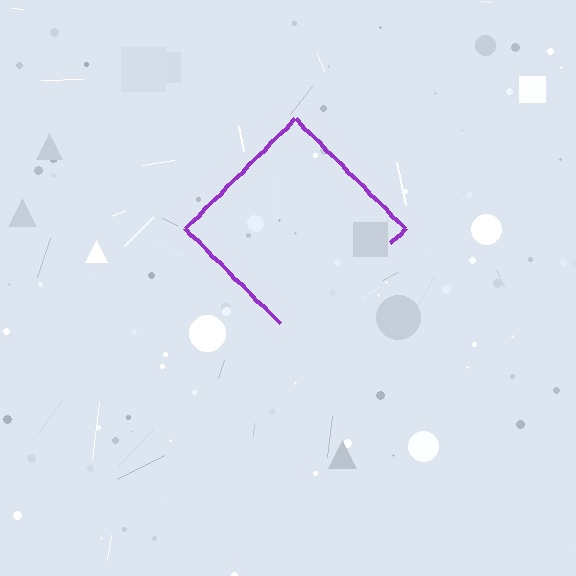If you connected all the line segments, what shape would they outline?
They would outline a diamond.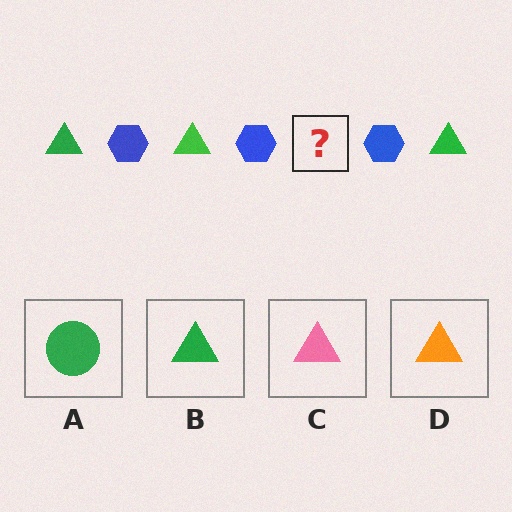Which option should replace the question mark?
Option B.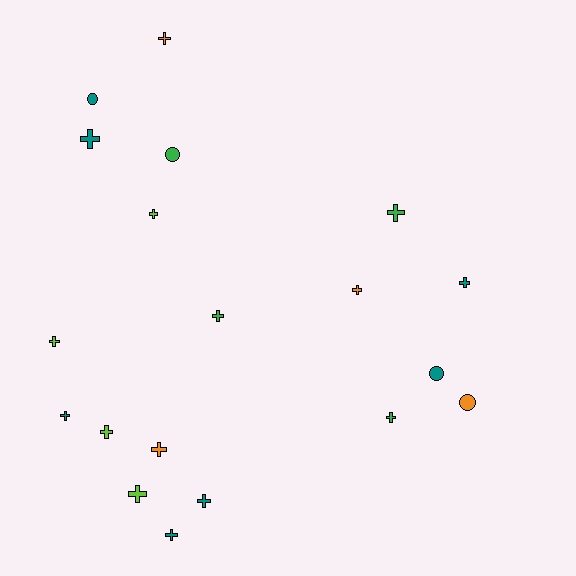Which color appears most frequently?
Teal, with 7 objects.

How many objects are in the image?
There are 19 objects.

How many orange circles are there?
There is 1 orange circle.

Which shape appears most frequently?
Cross, with 15 objects.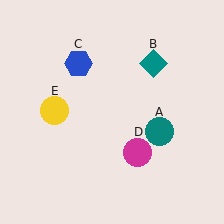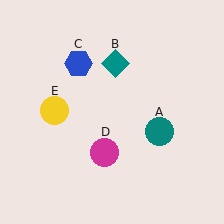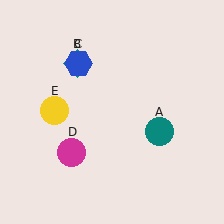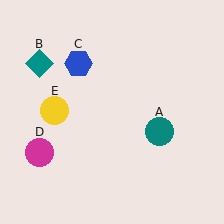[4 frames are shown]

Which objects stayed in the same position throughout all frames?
Teal circle (object A) and blue hexagon (object C) and yellow circle (object E) remained stationary.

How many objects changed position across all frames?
2 objects changed position: teal diamond (object B), magenta circle (object D).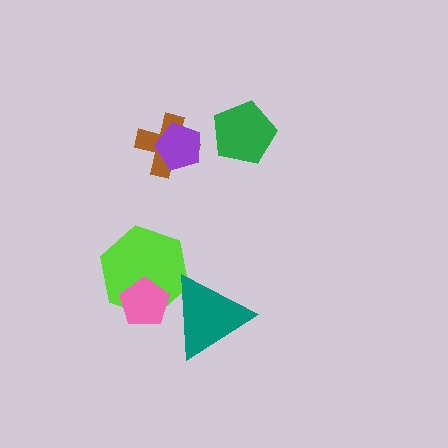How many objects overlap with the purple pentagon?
1 object overlaps with the purple pentagon.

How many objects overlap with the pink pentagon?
2 objects overlap with the pink pentagon.